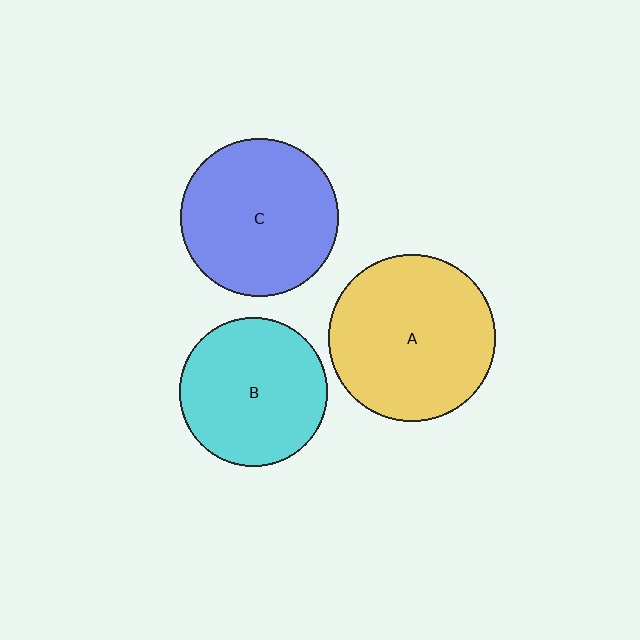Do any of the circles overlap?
No, none of the circles overlap.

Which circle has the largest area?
Circle A (yellow).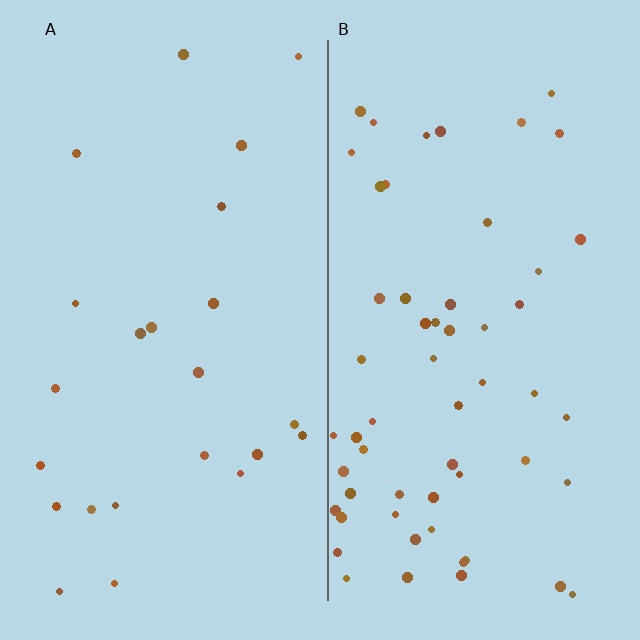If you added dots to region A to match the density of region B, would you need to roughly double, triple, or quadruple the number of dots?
Approximately triple.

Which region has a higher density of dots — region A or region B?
B (the right).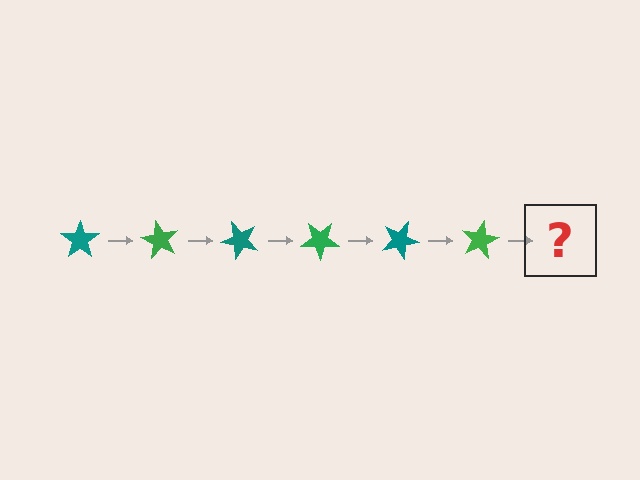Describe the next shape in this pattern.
It should be a teal star, rotated 360 degrees from the start.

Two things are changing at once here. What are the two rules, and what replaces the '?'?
The two rules are that it rotates 60 degrees each step and the color cycles through teal and green. The '?' should be a teal star, rotated 360 degrees from the start.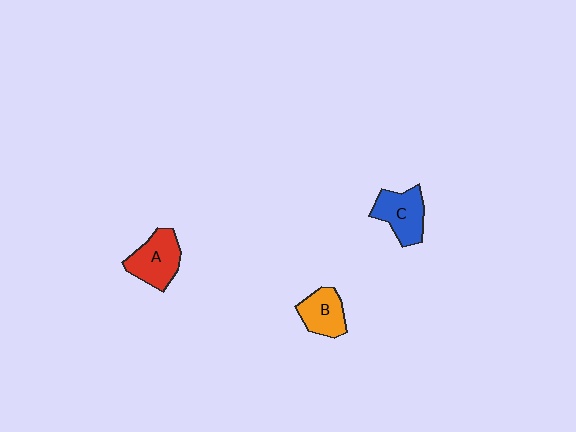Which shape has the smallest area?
Shape B (orange).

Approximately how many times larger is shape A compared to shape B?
Approximately 1.3 times.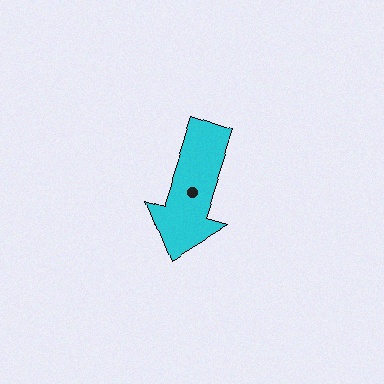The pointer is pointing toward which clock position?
Roughly 7 o'clock.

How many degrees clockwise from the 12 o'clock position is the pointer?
Approximately 198 degrees.